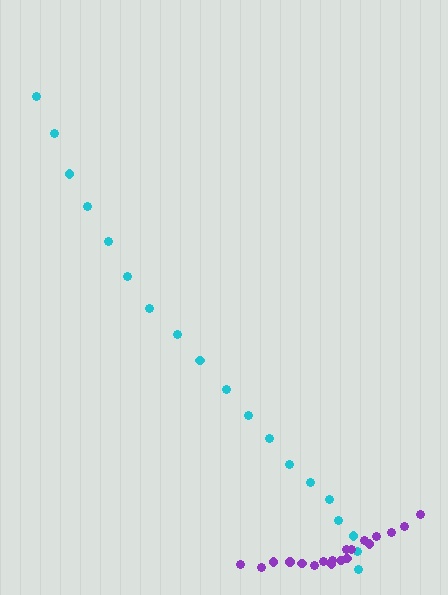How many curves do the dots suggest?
There are 2 distinct paths.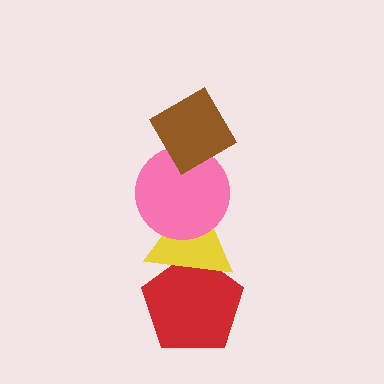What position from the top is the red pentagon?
The red pentagon is 4th from the top.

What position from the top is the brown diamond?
The brown diamond is 1st from the top.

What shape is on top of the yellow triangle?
The pink circle is on top of the yellow triangle.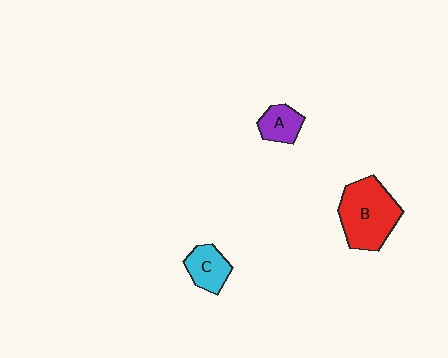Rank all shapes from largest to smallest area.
From largest to smallest: B (red), C (cyan), A (purple).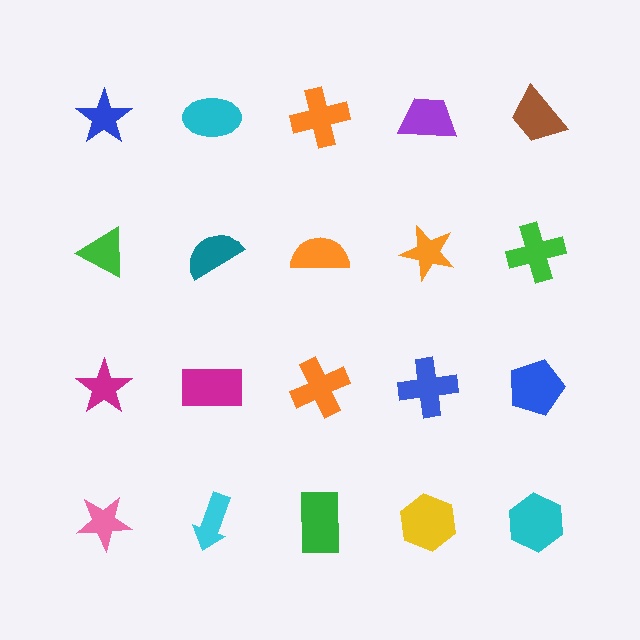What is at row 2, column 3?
An orange semicircle.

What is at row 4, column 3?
A green rectangle.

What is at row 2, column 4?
An orange star.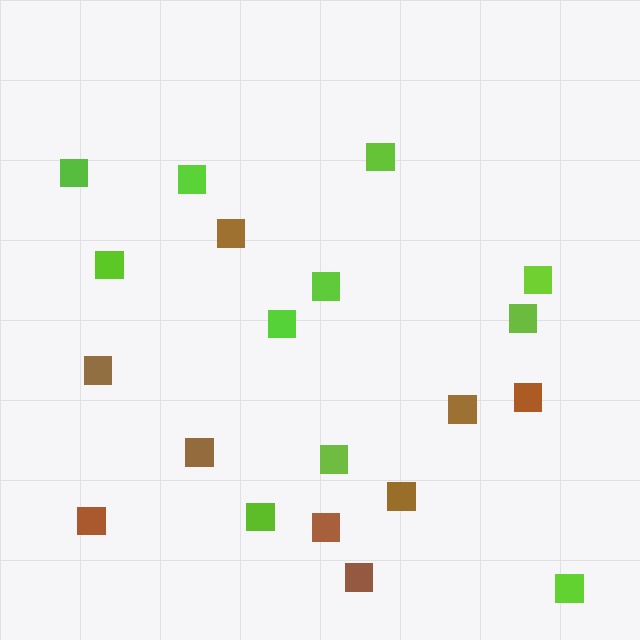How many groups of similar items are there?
There are 2 groups: one group of brown squares (9) and one group of lime squares (11).